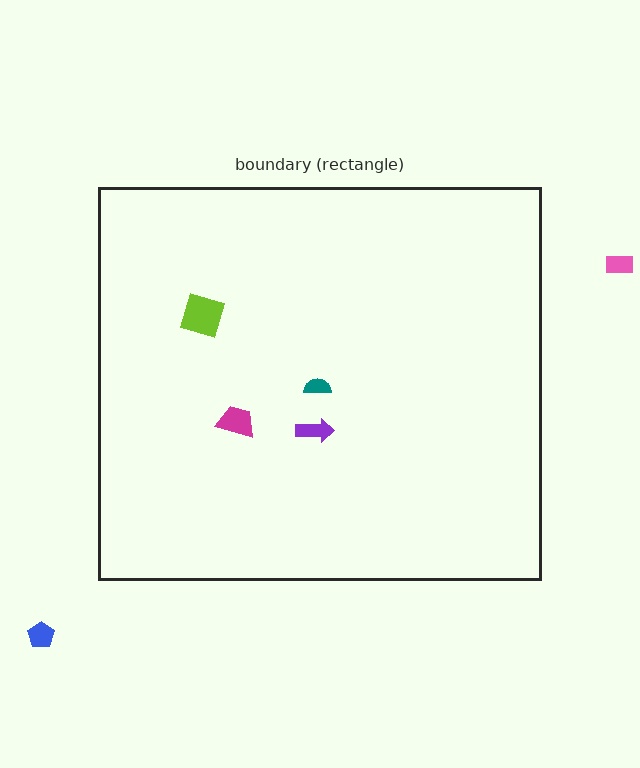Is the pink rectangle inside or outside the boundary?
Outside.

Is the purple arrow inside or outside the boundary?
Inside.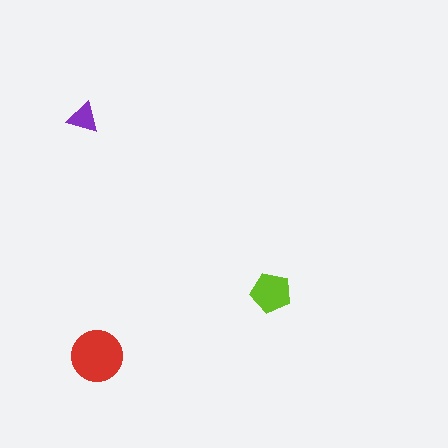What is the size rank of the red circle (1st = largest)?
1st.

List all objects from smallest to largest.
The purple triangle, the lime pentagon, the red circle.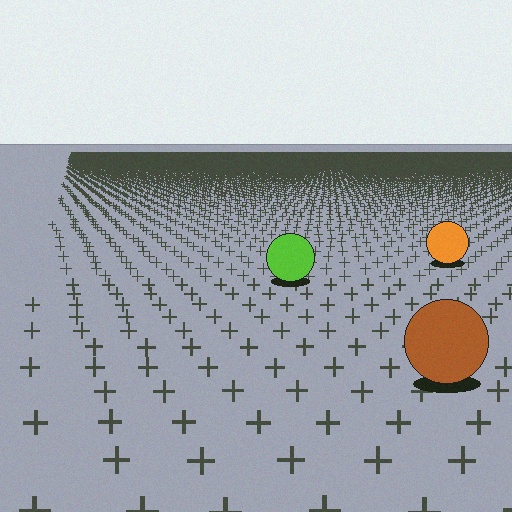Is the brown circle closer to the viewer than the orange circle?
Yes. The brown circle is closer — you can tell from the texture gradient: the ground texture is coarser near it.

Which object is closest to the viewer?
The brown circle is closest. The texture marks near it are larger and more spread out.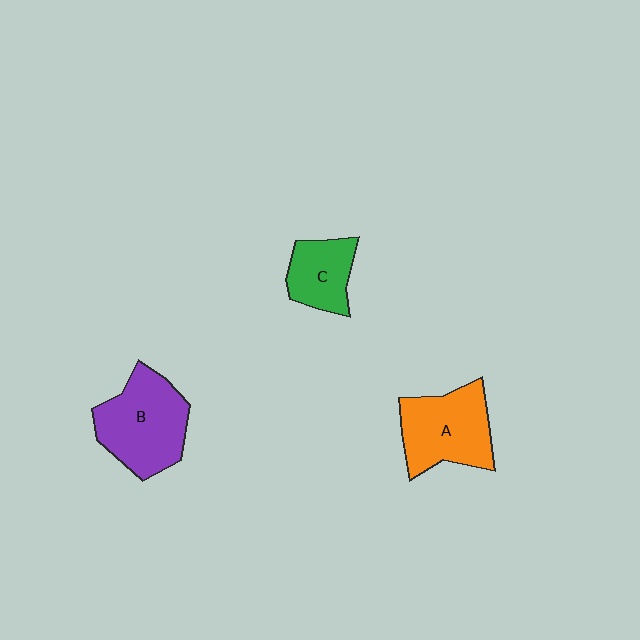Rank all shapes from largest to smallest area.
From largest to smallest: B (purple), A (orange), C (green).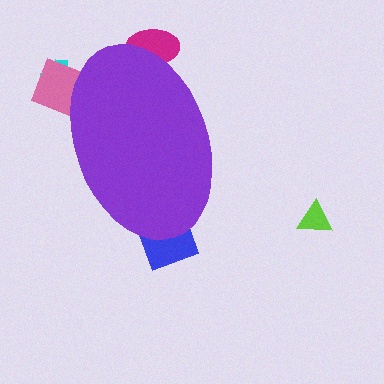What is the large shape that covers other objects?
A purple ellipse.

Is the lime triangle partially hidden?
No, the lime triangle is fully visible.